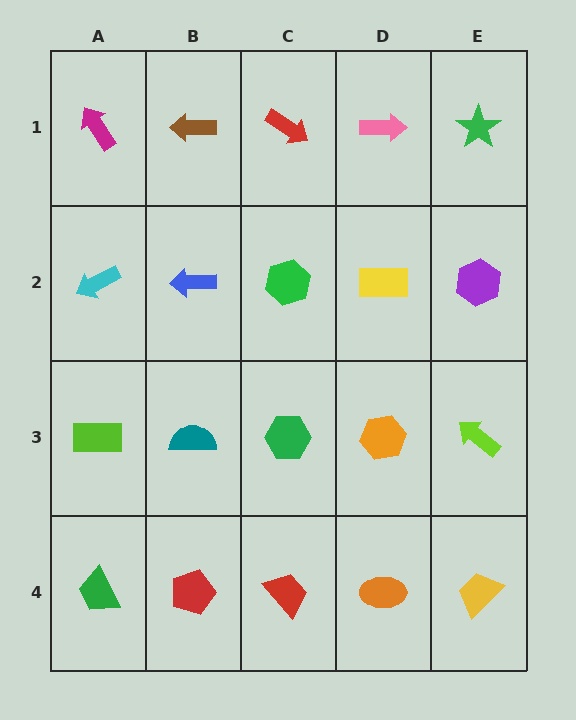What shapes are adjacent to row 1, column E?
A purple hexagon (row 2, column E), a pink arrow (row 1, column D).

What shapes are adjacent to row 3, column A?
A cyan arrow (row 2, column A), a green trapezoid (row 4, column A), a teal semicircle (row 3, column B).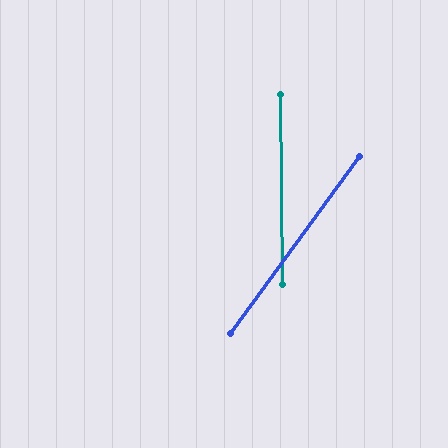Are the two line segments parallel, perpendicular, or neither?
Neither parallel nor perpendicular — they differ by about 37°.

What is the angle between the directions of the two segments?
Approximately 37 degrees.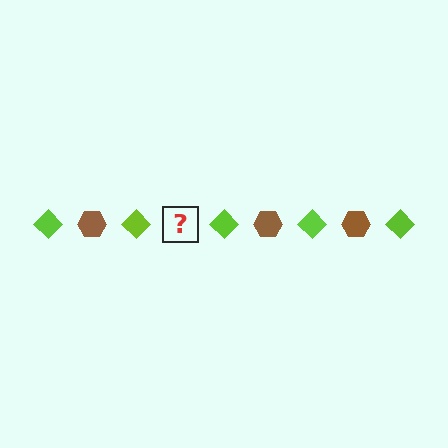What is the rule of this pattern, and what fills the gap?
The rule is that the pattern alternates between lime diamond and brown hexagon. The gap should be filled with a brown hexagon.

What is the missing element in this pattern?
The missing element is a brown hexagon.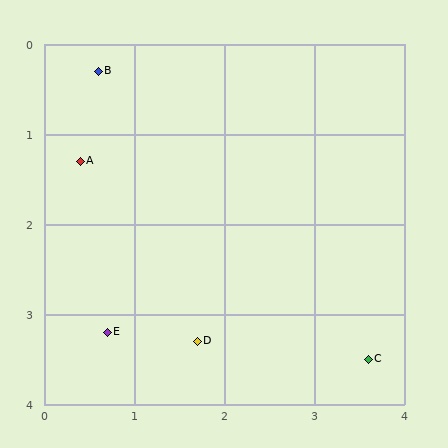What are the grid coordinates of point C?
Point C is at approximately (3.6, 3.5).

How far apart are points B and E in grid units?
Points B and E are about 2.9 grid units apart.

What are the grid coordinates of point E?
Point E is at approximately (0.7, 3.2).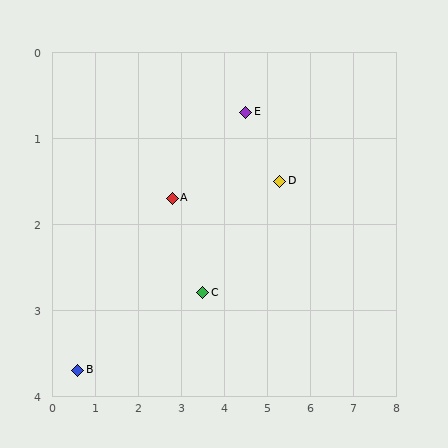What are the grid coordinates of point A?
Point A is at approximately (2.8, 1.7).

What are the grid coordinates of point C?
Point C is at approximately (3.5, 2.8).